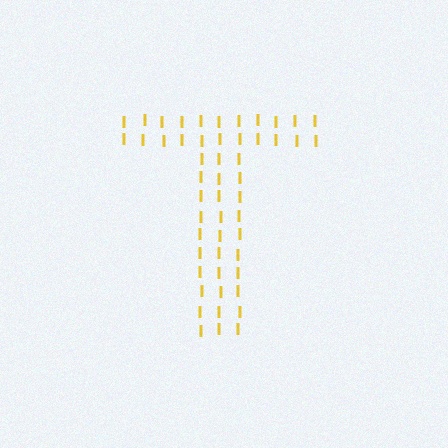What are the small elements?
The small elements are letter I's.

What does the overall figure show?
The overall figure shows the letter T.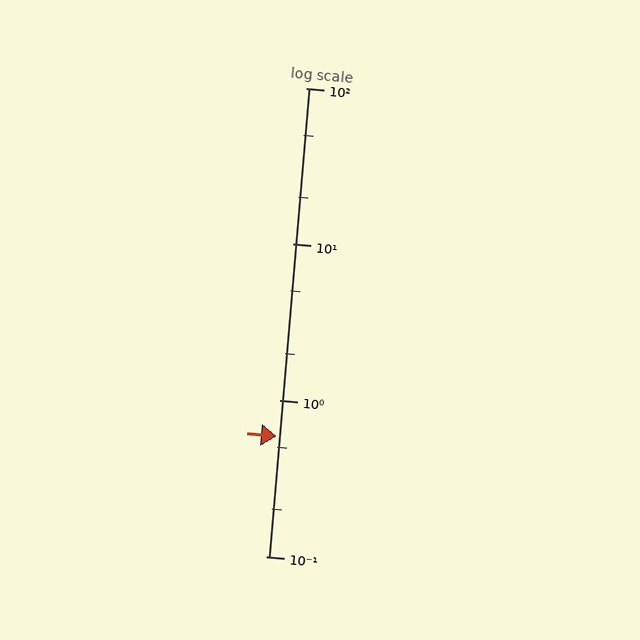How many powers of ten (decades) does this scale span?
The scale spans 3 decades, from 0.1 to 100.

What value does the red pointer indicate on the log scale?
The pointer indicates approximately 0.59.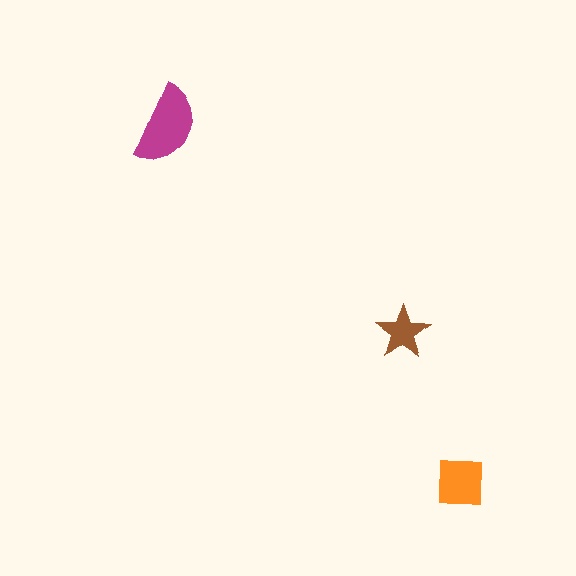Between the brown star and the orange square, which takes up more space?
The orange square.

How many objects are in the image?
There are 3 objects in the image.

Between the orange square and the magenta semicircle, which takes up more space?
The magenta semicircle.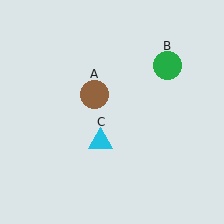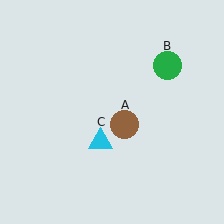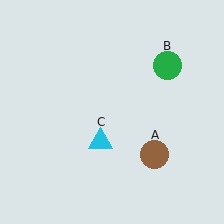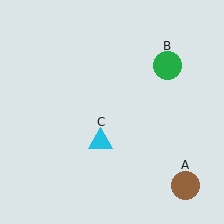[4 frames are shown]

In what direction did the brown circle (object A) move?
The brown circle (object A) moved down and to the right.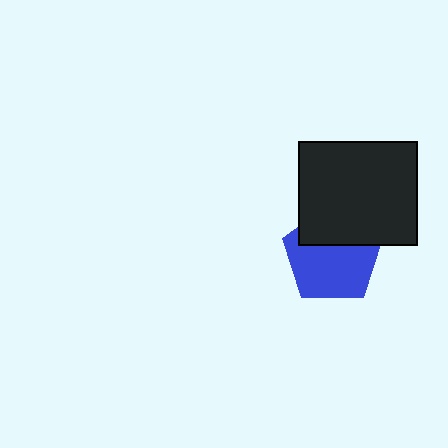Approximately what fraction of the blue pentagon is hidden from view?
Roughly 36% of the blue pentagon is hidden behind the black rectangle.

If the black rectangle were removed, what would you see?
You would see the complete blue pentagon.